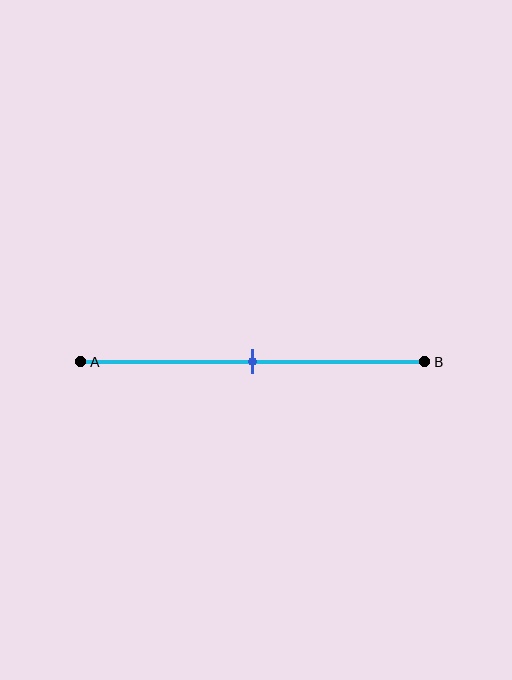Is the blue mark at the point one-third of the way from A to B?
No, the mark is at about 50% from A, not at the 33% one-third point.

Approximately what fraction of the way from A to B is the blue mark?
The blue mark is approximately 50% of the way from A to B.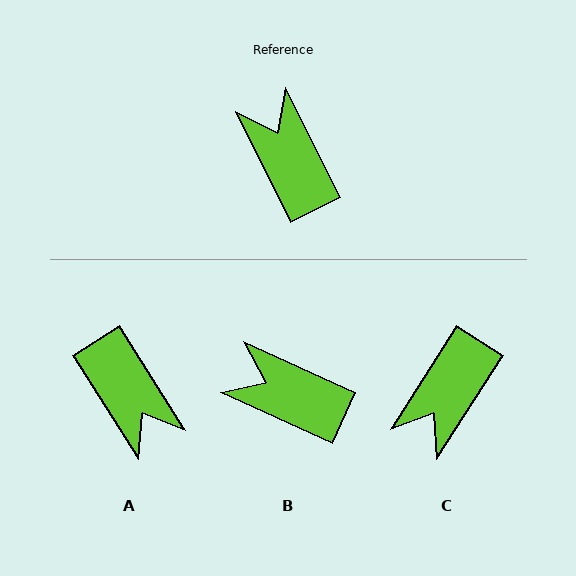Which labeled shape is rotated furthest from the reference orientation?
A, about 174 degrees away.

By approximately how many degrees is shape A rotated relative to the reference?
Approximately 174 degrees clockwise.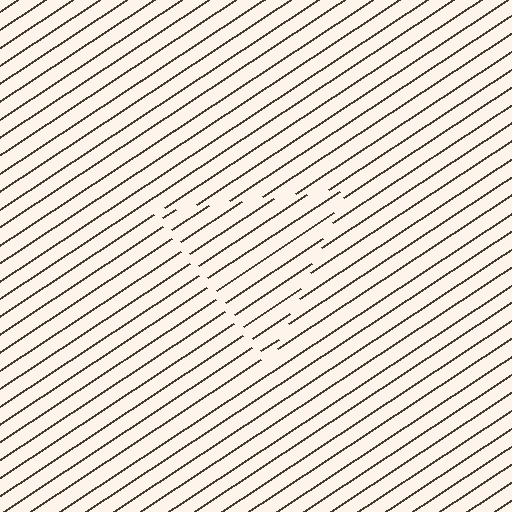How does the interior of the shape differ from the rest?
The interior of the shape contains the same grating, shifted by half a period — the contour is defined by the phase discontinuity where line-ends from the inner and outer gratings abut.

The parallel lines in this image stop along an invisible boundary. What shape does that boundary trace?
An illusory triangle. The interior of the shape contains the same grating, shifted by half a period — the contour is defined by the phase discontinuity where line-ends from the inner and outer gratings abut.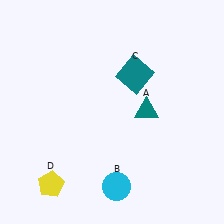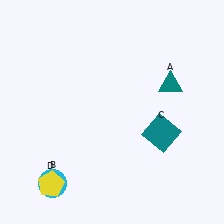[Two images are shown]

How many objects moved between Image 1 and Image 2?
3 objects moved between the two images.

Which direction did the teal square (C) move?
The teal square (C) moved down.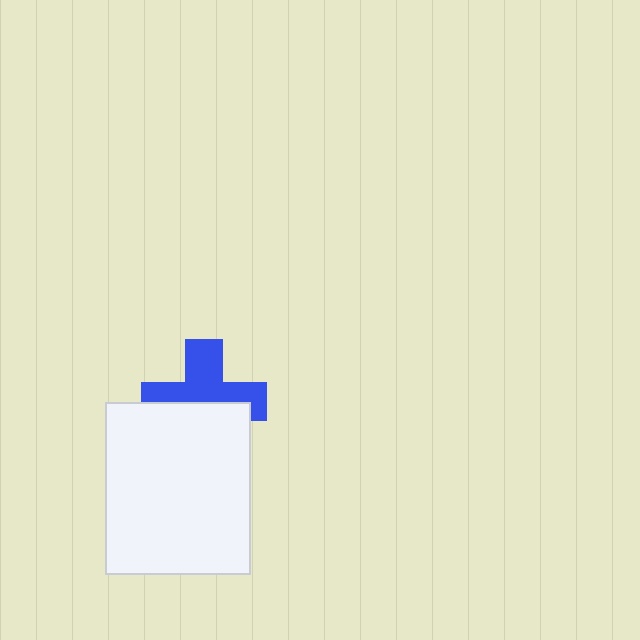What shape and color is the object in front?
The object in front is a white rectangle.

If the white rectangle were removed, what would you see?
You would see the complete blue cross.